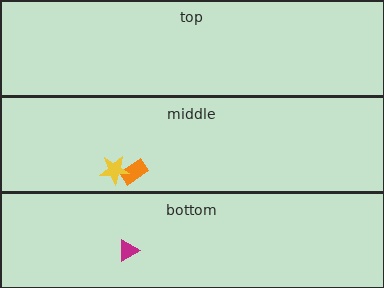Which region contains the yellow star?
The middle region.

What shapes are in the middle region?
The orange rectangle, the yellow star.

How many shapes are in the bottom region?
1.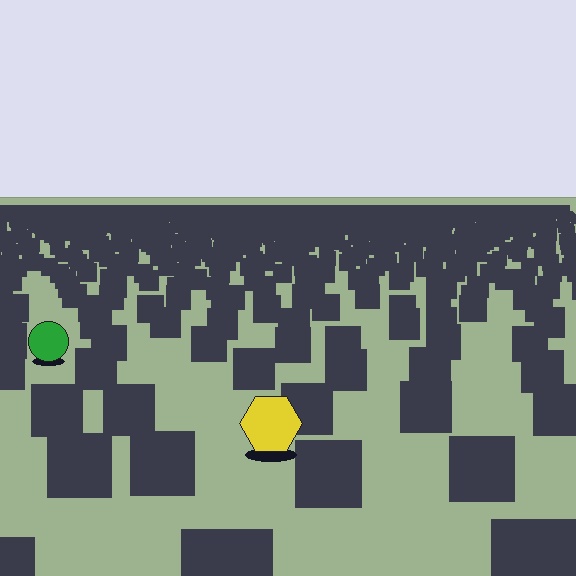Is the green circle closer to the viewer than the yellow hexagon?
No. The yellow hexagon is closer — you can tell from the texture gradient: the ground texture is coarser near it.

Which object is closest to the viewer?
The yellow hexagon is closest. The texture marks near it are larger and more spread out.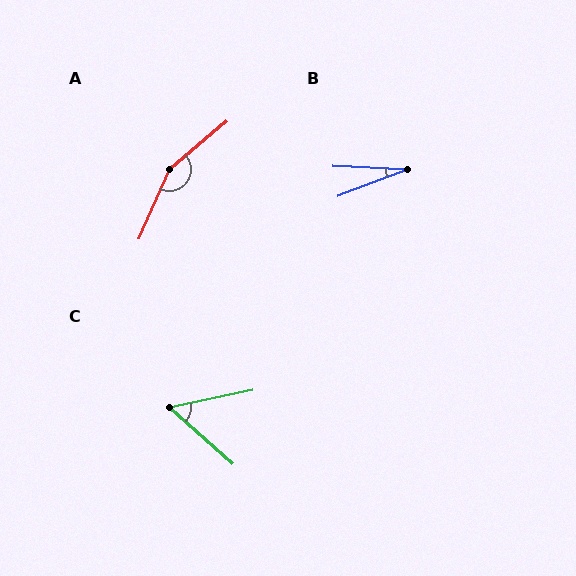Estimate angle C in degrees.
Approximately 53 degrees.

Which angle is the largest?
A, at approximately 154 degrees.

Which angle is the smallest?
B, at approximately 23 degrees.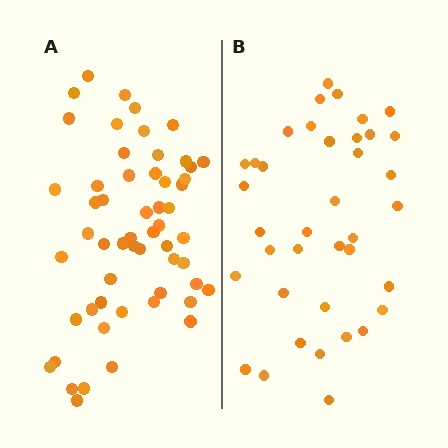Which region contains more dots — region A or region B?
Region A (the left region) has more dots.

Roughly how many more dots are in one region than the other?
Region A has approximately 20 more dots than region B.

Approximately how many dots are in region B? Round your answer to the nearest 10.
About 40 dots. (The exact count is 38, which rounds to 40.)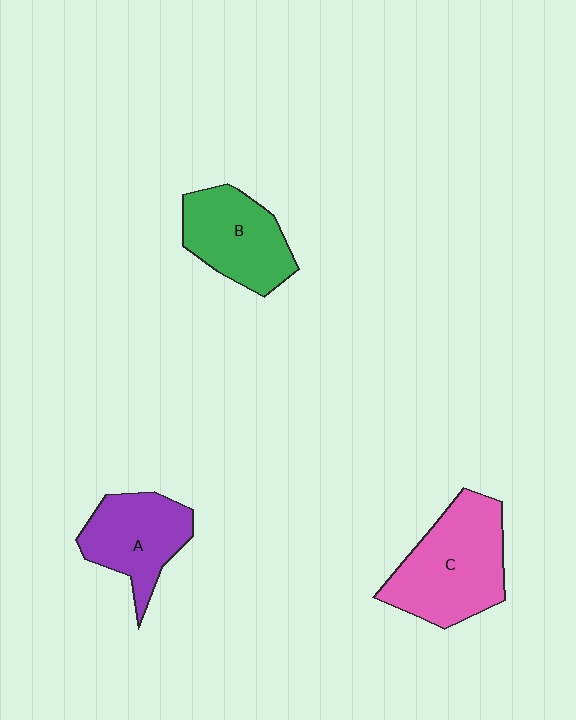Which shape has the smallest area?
Shape A (purple).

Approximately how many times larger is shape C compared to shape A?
Approximately 1.4 times.